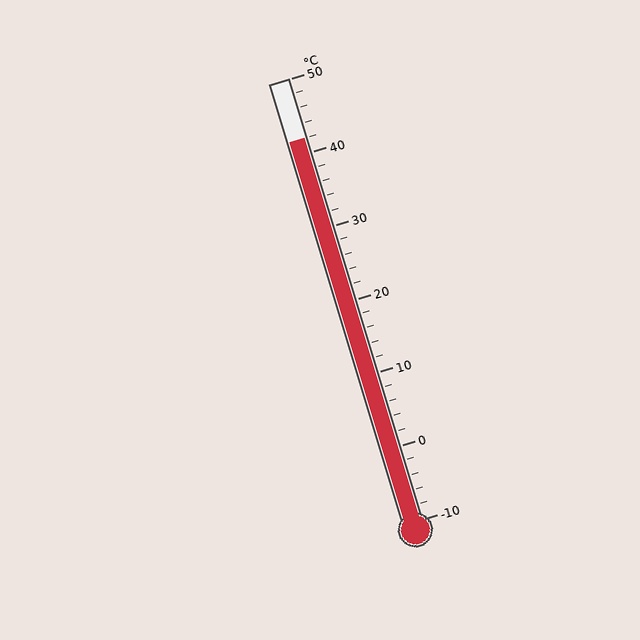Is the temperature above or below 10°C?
The temperature is above 10°C.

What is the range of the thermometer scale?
The thermometer scale ranges from -10°C to 50°C.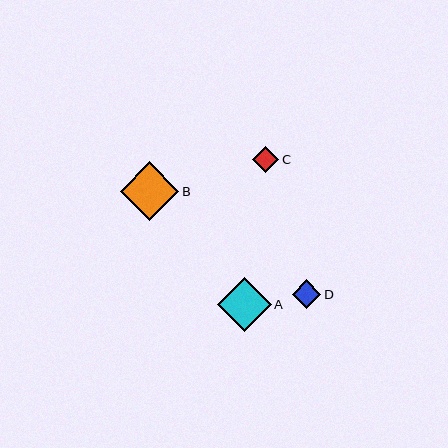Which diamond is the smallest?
Diamond C is the smallest with a size of approximately 26 pixels.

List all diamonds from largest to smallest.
From largest to smallest: B, A, D, C.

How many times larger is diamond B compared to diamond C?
Diamond B is approximately 2.3 times the size of diamond C.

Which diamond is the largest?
Diamond B is the largest with a size of approximately 58 pixels.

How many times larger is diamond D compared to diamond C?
Diamond D is approximately 1.1 times the size of diamond C.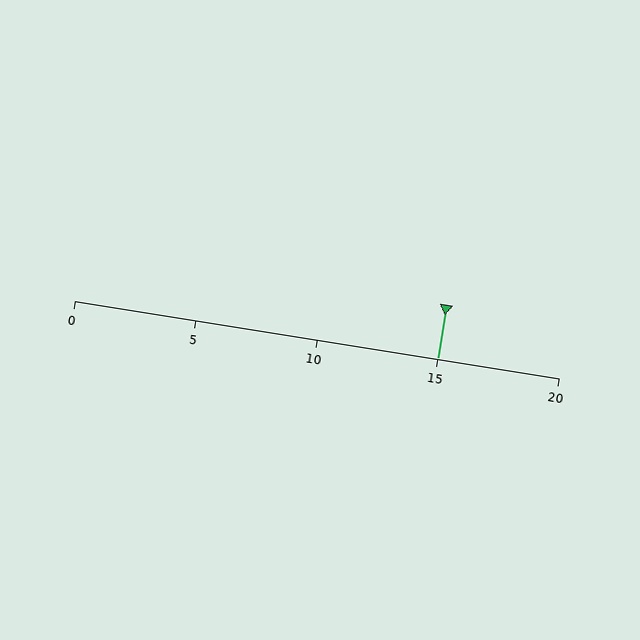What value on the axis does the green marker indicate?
The marker indicates approximately 15.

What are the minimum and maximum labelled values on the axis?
The axis runs from 0 to 20.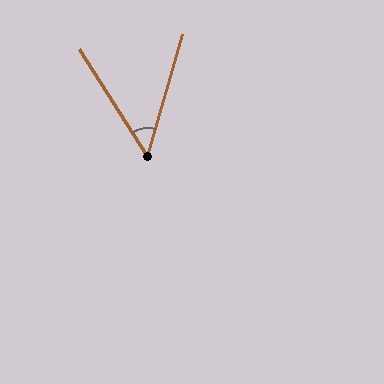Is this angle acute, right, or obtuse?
It is acute.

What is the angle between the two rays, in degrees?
Approximately 48 degrees.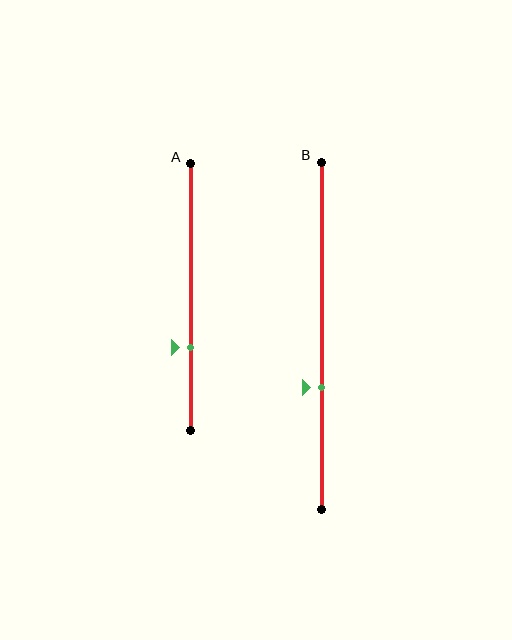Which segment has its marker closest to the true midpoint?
Segment B has its marker closest to the true midpoint.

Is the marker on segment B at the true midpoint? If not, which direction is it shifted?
No, the marker on segment B is shifted downward by about 15% of the segment length.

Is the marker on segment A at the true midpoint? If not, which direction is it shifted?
No, the marker on segment A is shifted downward by about 19% of the segment length.